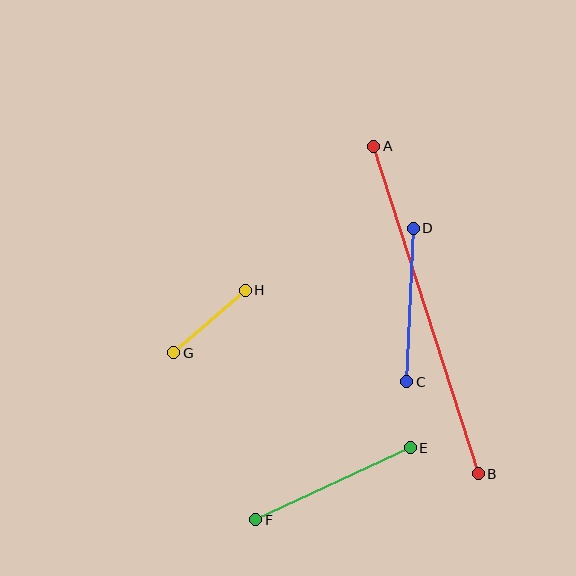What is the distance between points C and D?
The distance is approximately 153 pixels.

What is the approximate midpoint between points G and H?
The midpoint is at approximately (210, 322) pixels.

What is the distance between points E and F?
The distance is approximately 171 pixels.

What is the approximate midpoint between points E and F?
The midpoint is at approximately (333, 484) pixels.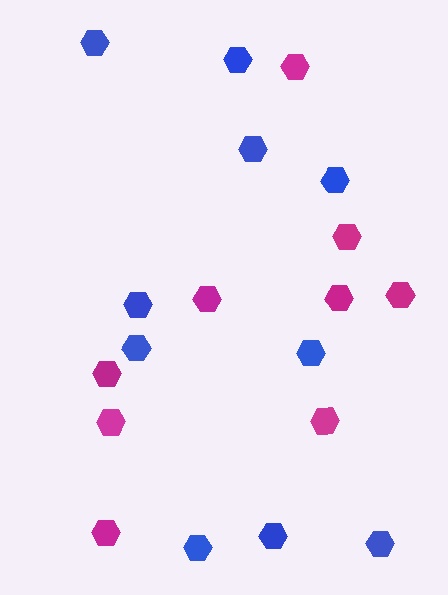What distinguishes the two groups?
There are 2 groups: one group of magenta hexagons (9) and one group of blue hexagons (10).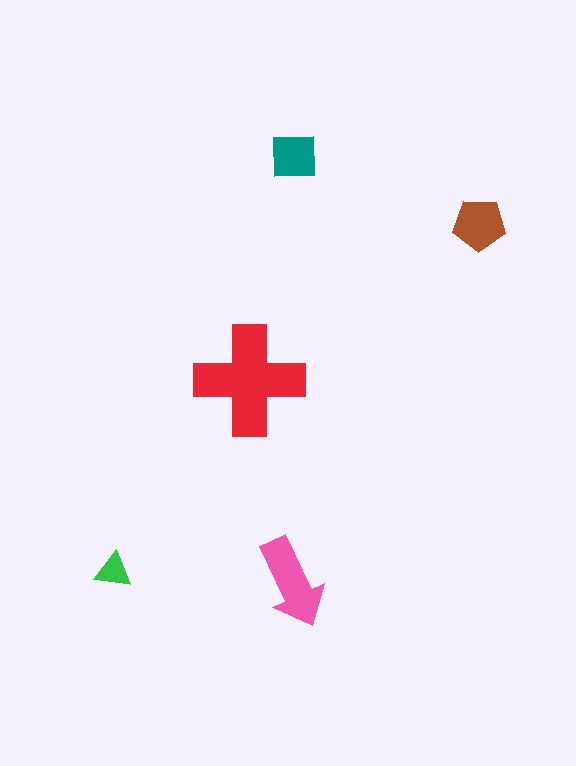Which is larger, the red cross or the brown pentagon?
The red cross.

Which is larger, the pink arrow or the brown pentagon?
The pink arrow.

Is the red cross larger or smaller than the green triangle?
Larger.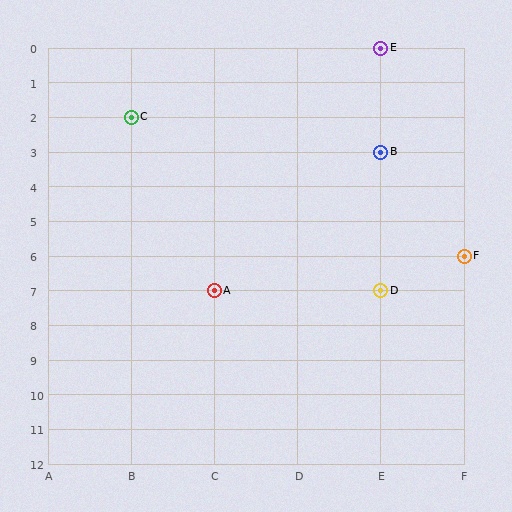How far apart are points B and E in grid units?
Points B and E are 3 rows apart.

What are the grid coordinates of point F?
Point F is at grid coordinates (F, 6).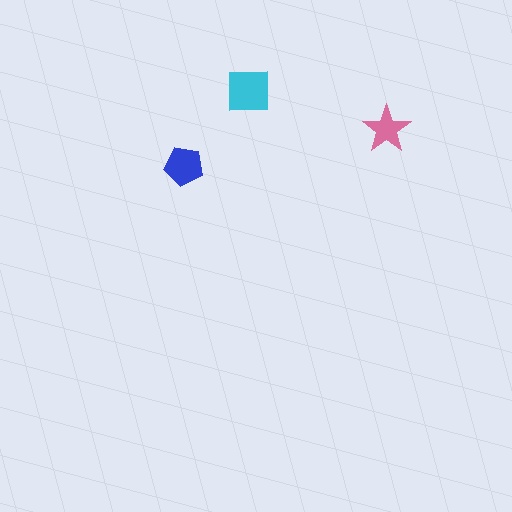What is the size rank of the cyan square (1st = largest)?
1st.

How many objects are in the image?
There are 3 objects in the image.